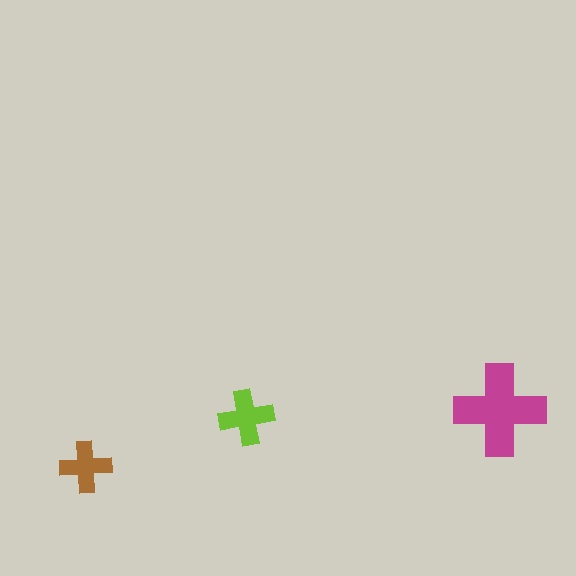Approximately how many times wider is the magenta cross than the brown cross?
About 2 times wider.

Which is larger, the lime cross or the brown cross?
The lime one.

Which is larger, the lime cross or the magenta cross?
The magenta one.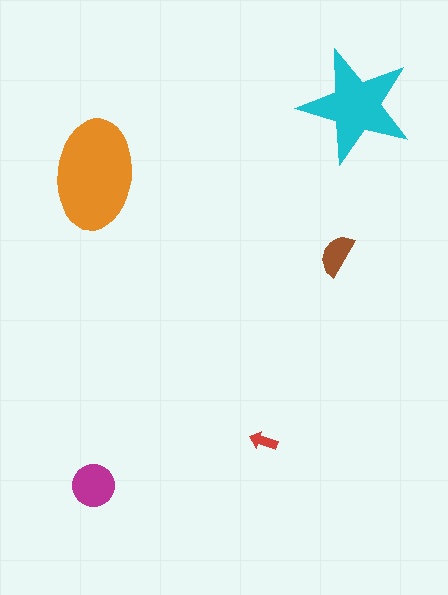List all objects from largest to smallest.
The orange ellipse, the cyan star, the magenta circle, the brown semicircle, the red arrow.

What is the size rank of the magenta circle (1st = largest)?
3rd.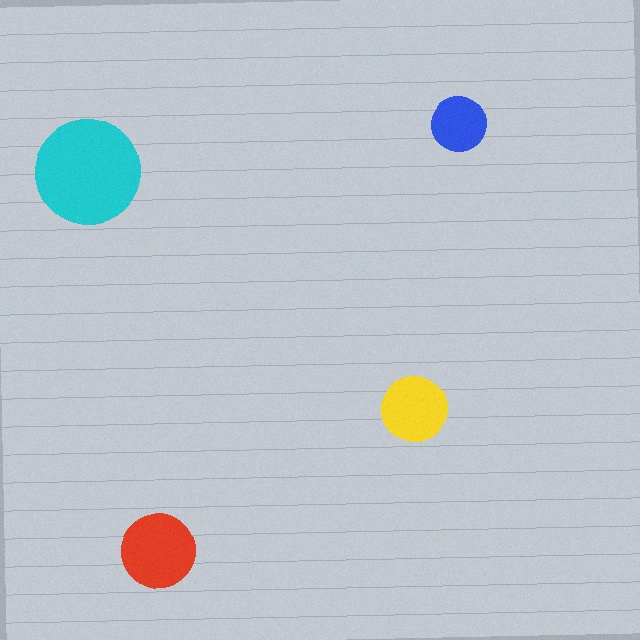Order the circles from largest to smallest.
the cyan one, the red one, the yellow one, the blue one.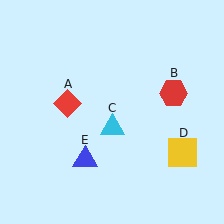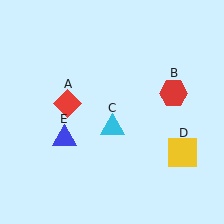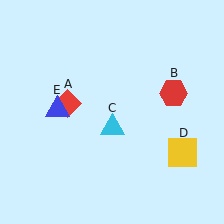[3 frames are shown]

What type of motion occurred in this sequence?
The blue triangle (object E) rotated clockwise around the center of the scene.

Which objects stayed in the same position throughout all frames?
Red diamond (object A) and red hexagon (object B) and cyan triangle (object C) and yellow square (object D) remained stationary.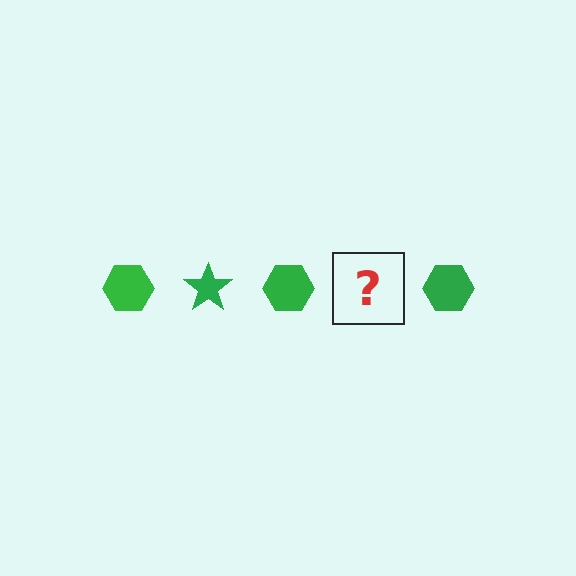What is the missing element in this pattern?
The missing element is a green star.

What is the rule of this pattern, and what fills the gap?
The rule is that the pattern cycles through hexagon, star shapes in green. The gap should be filled with a green star.